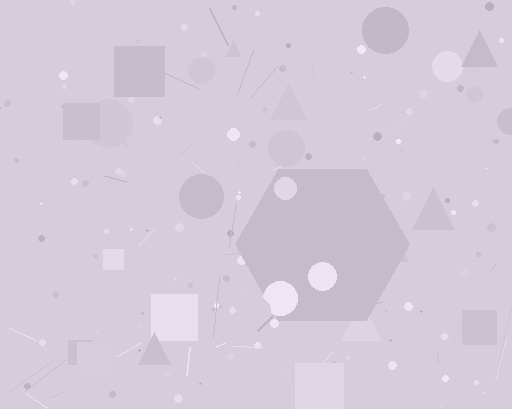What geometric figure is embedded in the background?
A hexagon is embedded in the background.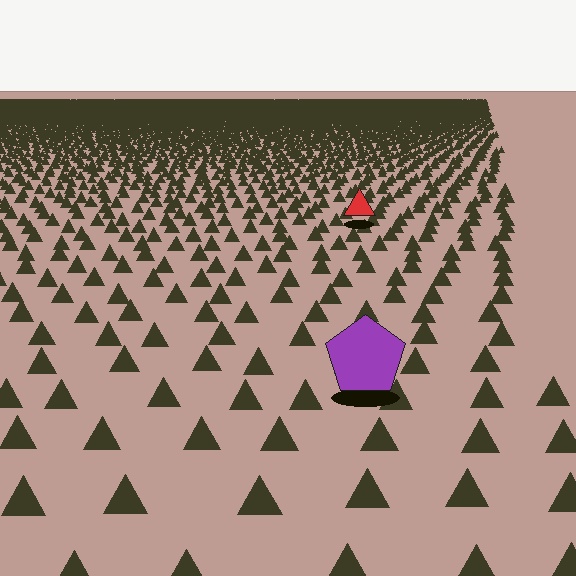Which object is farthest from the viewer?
The red triangle is farthest from the viewer. It appears smaller and the ground texture around it is denser.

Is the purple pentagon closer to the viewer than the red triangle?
Yes. The purple pentagon is closer — you can tell from the texture gradient: the ground texture is coarser near it.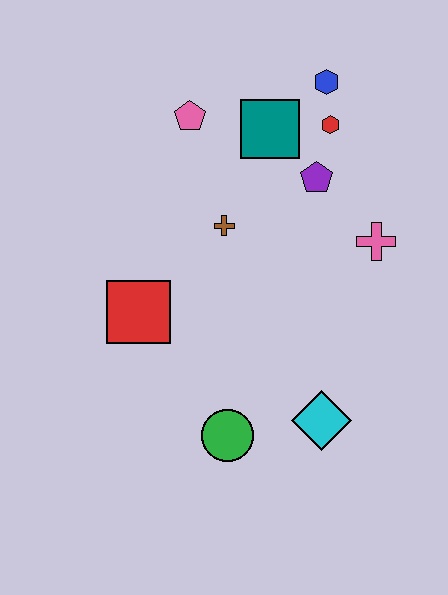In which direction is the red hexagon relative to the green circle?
The red hexagon is above the green circle.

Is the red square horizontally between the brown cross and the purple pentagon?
No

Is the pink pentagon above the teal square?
Yes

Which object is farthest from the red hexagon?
The green circle is farthest from the red hexagon.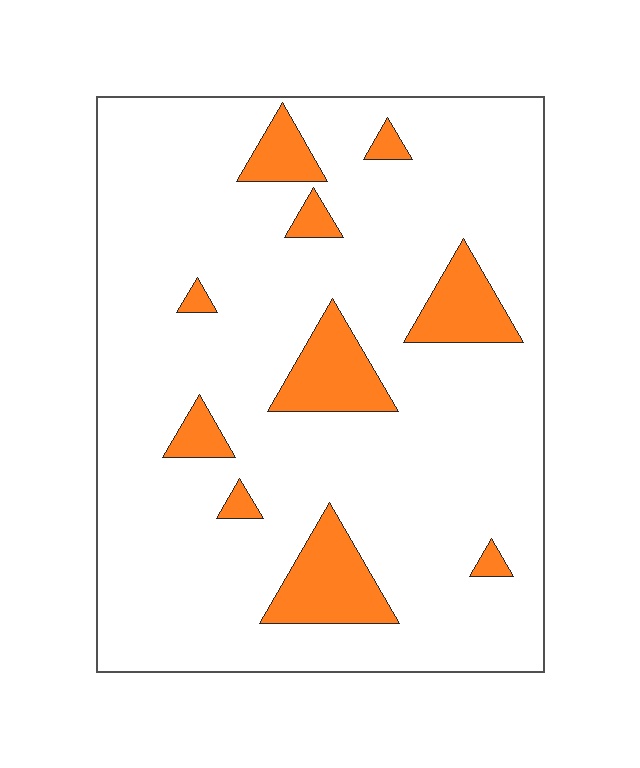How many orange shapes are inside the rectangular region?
10.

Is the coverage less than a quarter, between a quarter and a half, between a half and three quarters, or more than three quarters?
Less than a quarter.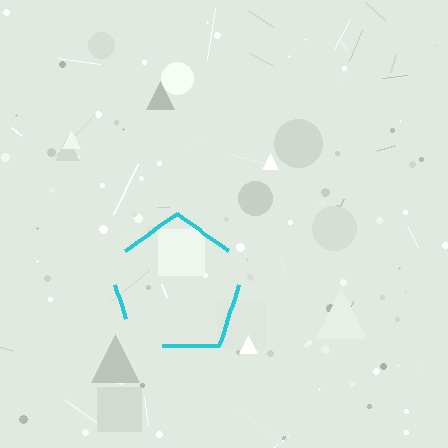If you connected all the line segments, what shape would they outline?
They would outline a pentagon.